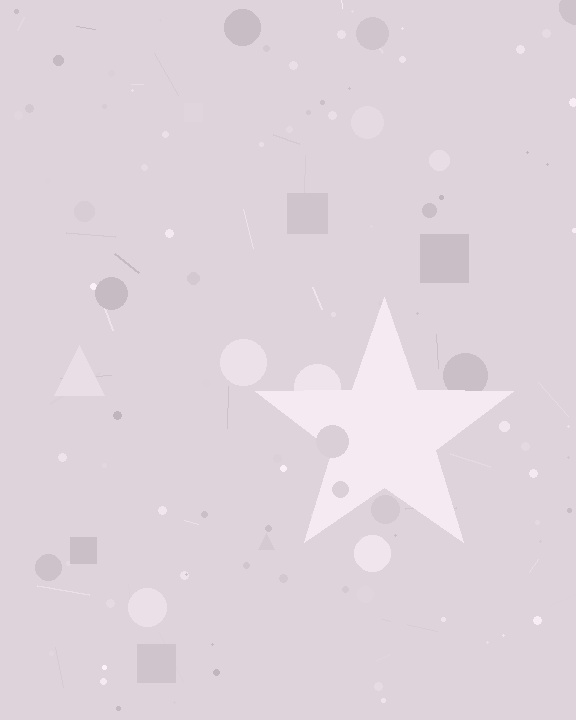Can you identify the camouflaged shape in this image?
The camouflaged shape is a star.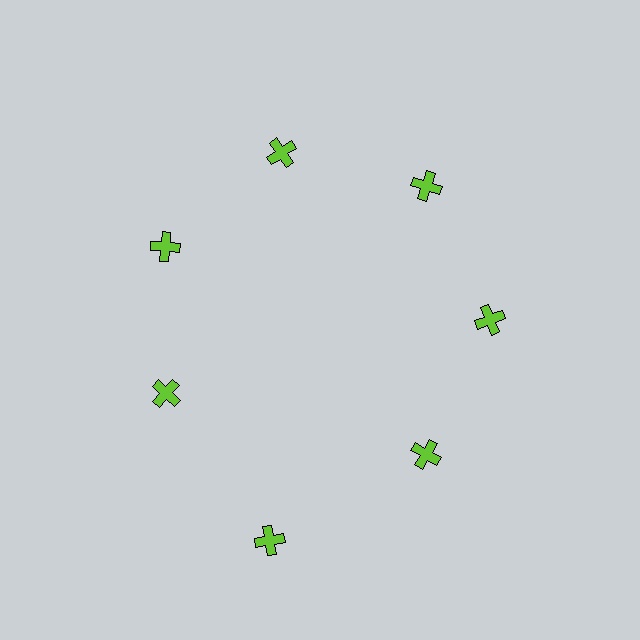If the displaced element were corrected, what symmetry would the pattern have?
It would have 7-fold rotational symmetry — the pattern would map onto itself every 51 degrees.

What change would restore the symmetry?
The symmetry would be restored by moving it inward, back onto the ring so that all 7 crosses sit at equal angles and equal distance from the center.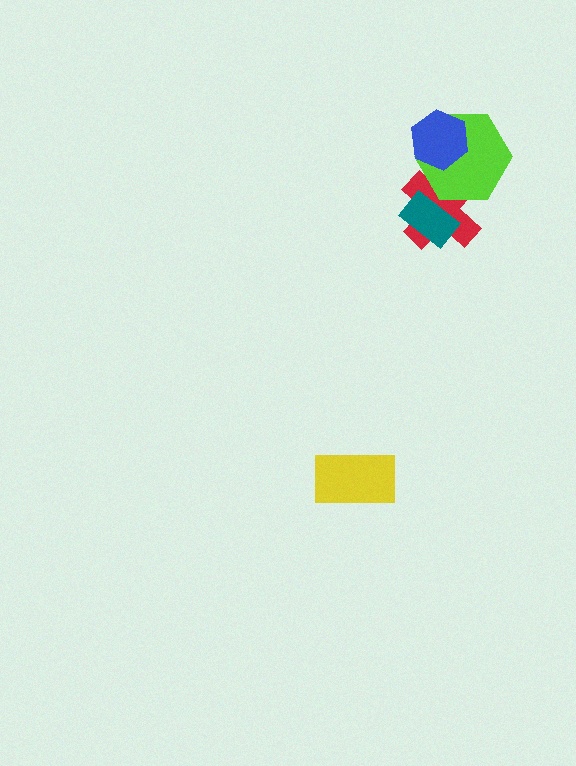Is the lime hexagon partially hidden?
Yes, it is partially covered by another shape.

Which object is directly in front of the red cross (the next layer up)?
The teal rectangle is directly in front of the red cross.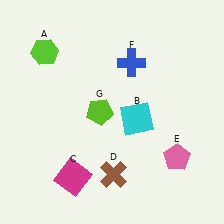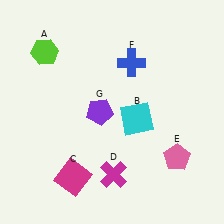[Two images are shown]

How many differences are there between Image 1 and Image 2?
There are 2 differences between the two images.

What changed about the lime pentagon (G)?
In Image 1, G is lime. In Image 2, it changed to purple.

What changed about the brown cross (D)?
In Image 1, D is brown. In Image 2, it changed to magenta.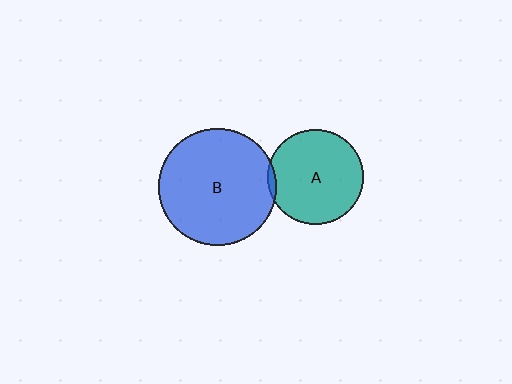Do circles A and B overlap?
Yes.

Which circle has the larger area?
Circle B (blue).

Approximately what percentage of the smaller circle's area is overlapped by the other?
Approximately 5%.